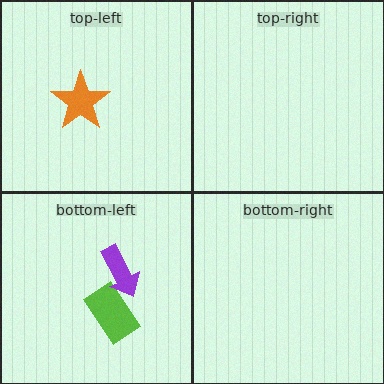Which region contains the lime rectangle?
The bottom-left region.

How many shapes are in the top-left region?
1.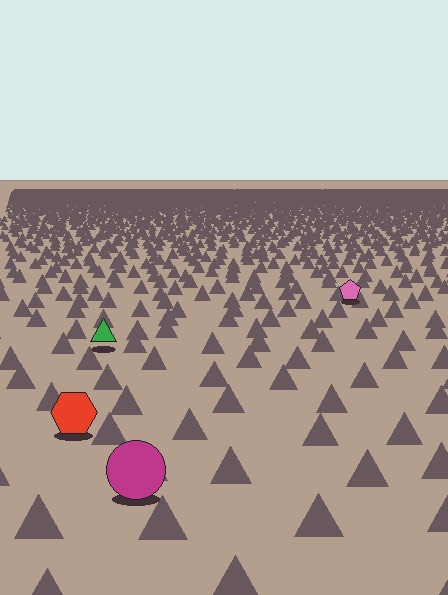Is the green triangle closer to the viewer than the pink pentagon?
Yes. The green triangle is closer — you can tell from the texture gradient: the ground texture is coarser near it.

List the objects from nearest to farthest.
From nearest to farthest: the magenta circle, the red hexagon, the green triangle, the pink pentagon.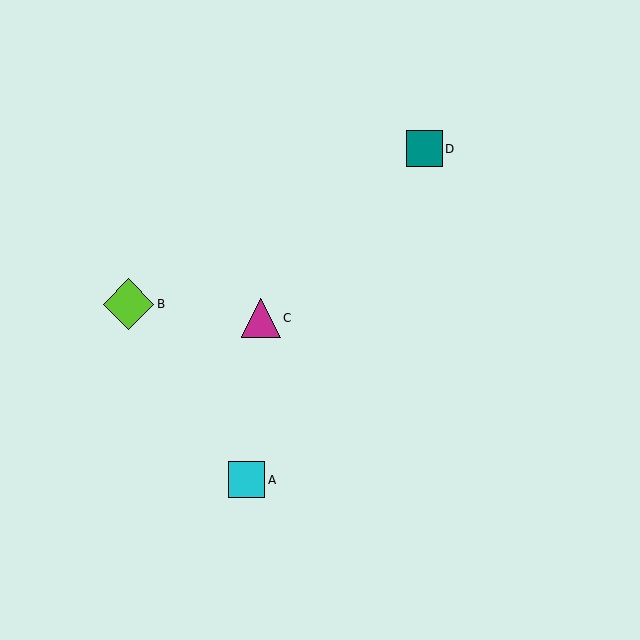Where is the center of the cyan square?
The center of the cyan square is at (247, 480).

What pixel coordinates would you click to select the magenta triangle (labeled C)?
Click at (261, 318) to select the magenta triangle C.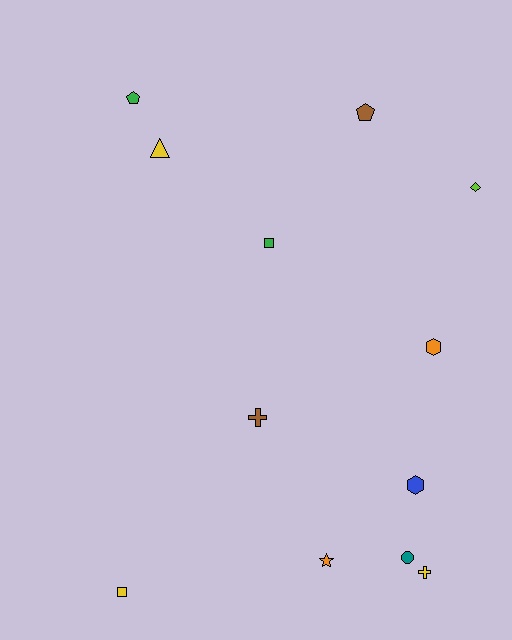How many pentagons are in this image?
There are 2 pentagons.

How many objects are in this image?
There are 12 objects.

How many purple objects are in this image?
There are no purple objects.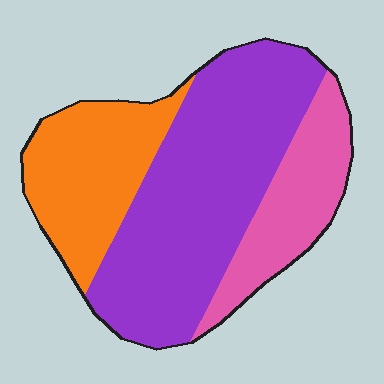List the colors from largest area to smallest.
From largest to smallest: purple, orange, pink.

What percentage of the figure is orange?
Orange takes up about one quarter (1/4) of the figure.